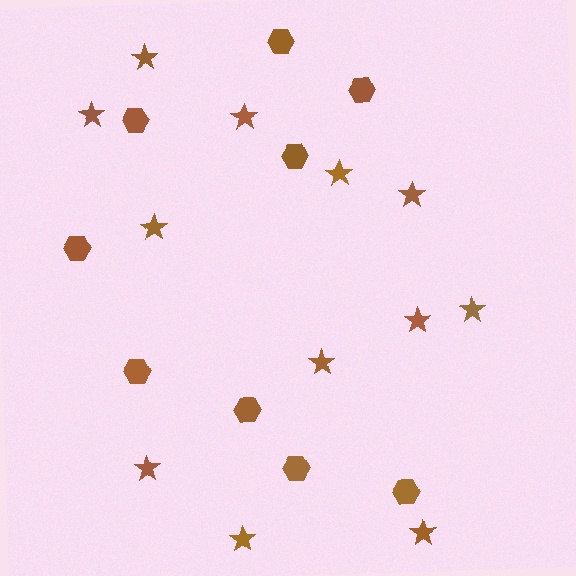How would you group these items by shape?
There are 2 groups: one group of hexagons (9) and one group of stars (12).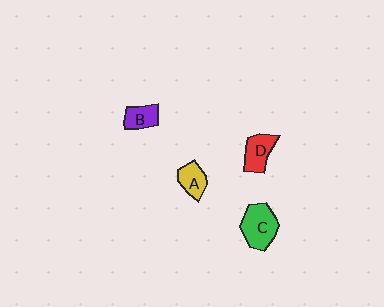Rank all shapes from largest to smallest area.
From largest to smallest: C (green), D (red), A (yellow), B (purple).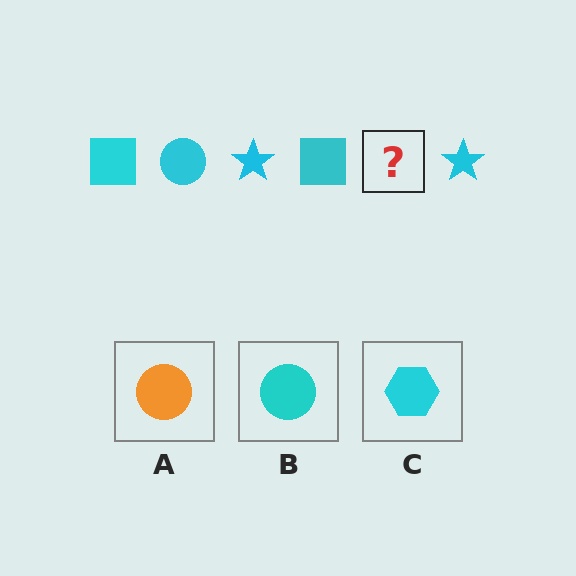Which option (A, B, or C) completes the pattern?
B.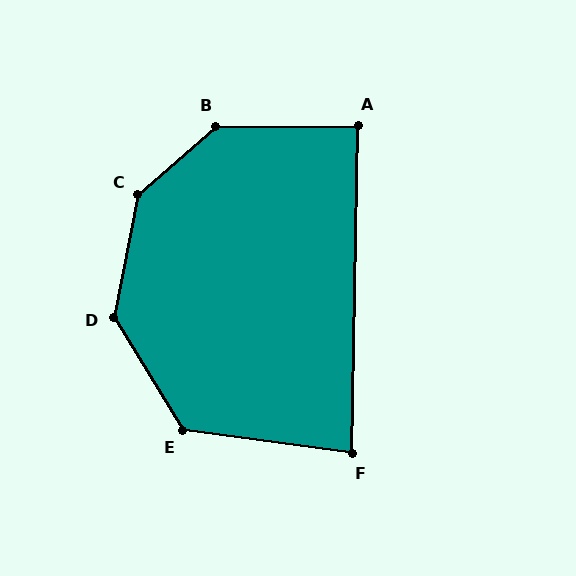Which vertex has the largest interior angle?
C, at approximately 142 degrees.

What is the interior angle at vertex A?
Approximately 89 degrees (approximately right).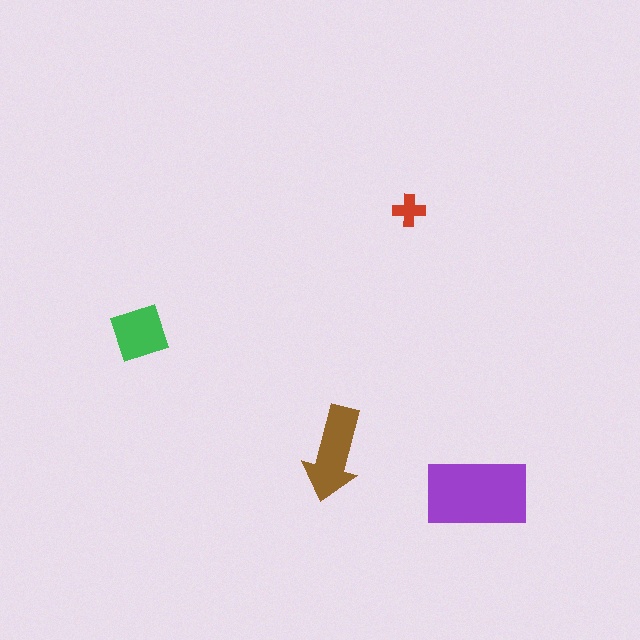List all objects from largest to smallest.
The purple rectangle, the brown arrow, the green diamond, the red cross.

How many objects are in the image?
There are 4 objects in the image.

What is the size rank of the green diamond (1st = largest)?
3rd.